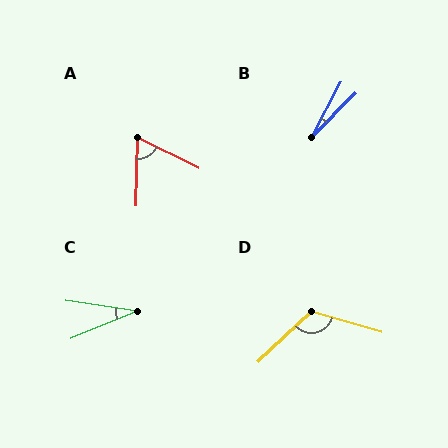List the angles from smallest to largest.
B (17°), C (31°), A (65°), D (120°).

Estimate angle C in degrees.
Approximately 31 degrees.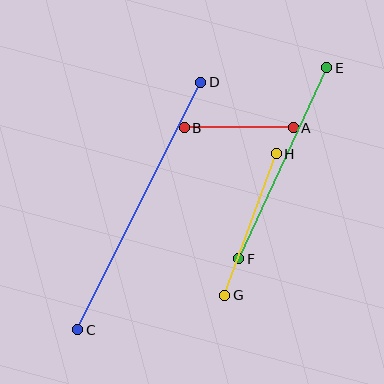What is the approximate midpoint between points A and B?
The midpoint is at approximately (239, 128) pixels.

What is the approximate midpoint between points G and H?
The midpoint is at approximately (250, 224) pixels.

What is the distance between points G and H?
The distance is approximately 150 pixels.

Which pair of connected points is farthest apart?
Points C and D are farthest apart.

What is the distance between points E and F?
The distance is approximately 210 pixels.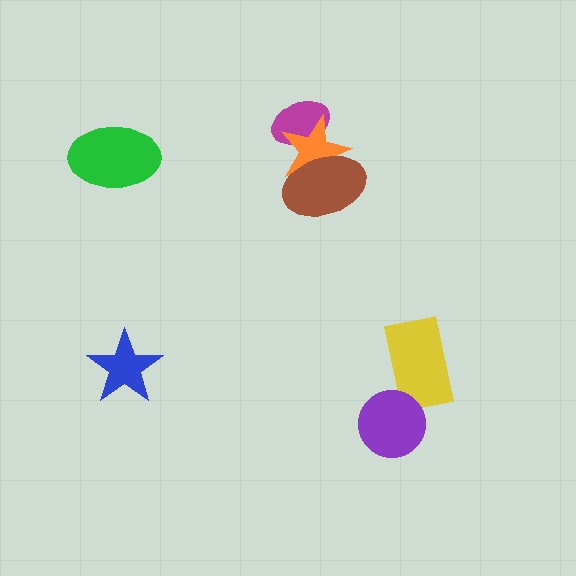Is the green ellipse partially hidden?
No, no other shape covers it.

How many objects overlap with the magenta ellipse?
1 object overlaps with the magenta ellipse.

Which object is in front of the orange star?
The brown ellipse is in front of the orange star.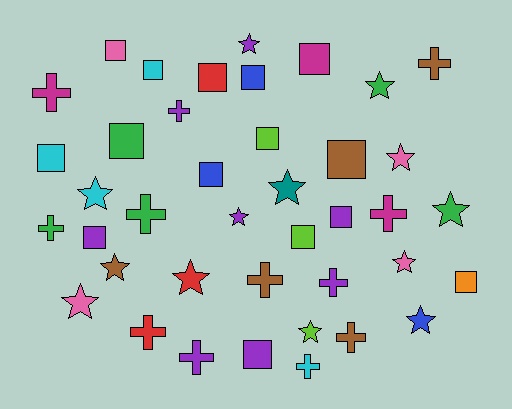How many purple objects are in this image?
There are 8 purple objects.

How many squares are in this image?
There are 15 squares.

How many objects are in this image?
There are 40 objects.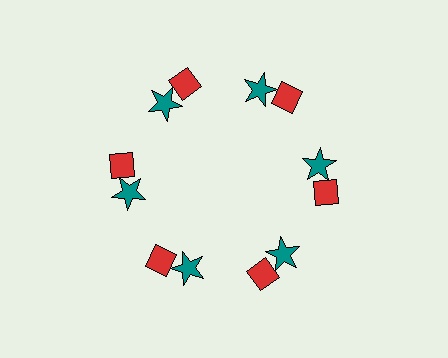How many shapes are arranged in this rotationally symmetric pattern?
There are 12 shapes, arranged in 6 groups of 2.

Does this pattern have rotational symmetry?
Yes, this pattern has 6-fold rotational symmetry. It looks the same after rotating 60 degrees around the center.